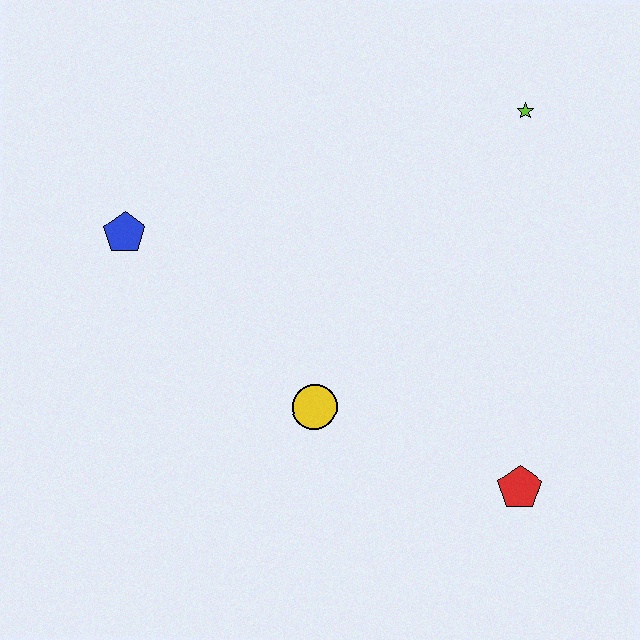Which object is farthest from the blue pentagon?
The red pentagon is farthest from the blue pentagon.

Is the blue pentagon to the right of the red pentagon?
No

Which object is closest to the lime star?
The yellow circle is closest to the lime star.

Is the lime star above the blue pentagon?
Yes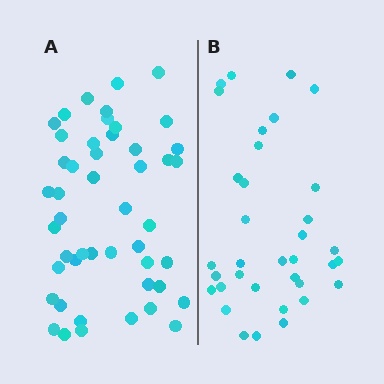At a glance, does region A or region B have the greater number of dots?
Region A (the left region) has more dots.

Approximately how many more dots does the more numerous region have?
Region A has approximately 15 more dots than region B.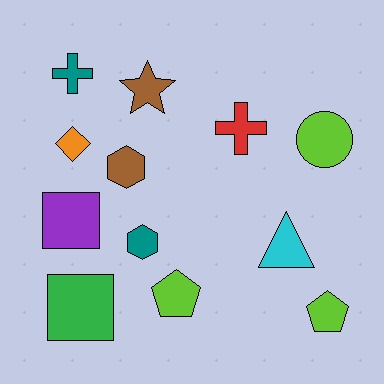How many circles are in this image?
There is 1 circle.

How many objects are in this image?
There are 12 objects.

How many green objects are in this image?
There is 1 green object.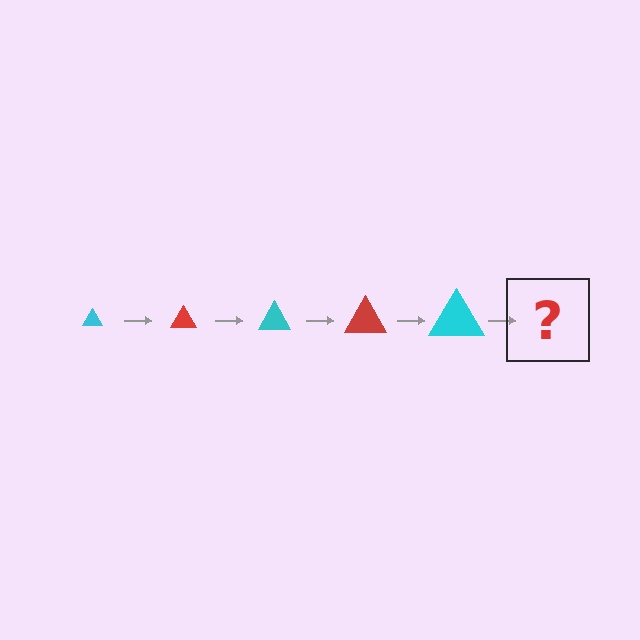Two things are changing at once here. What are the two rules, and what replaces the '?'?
The two rules are that the triangle grows larger each step and the color cycles through cyan and red. The '?' should be a red triangle, larger than the previous one.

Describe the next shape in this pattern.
It should be a red triangle, larger than the previous one.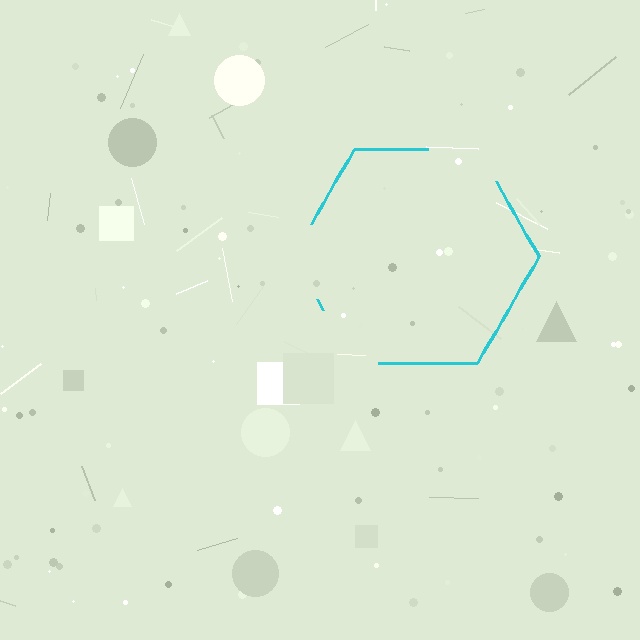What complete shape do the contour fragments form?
The contour fragments form a hexagon.